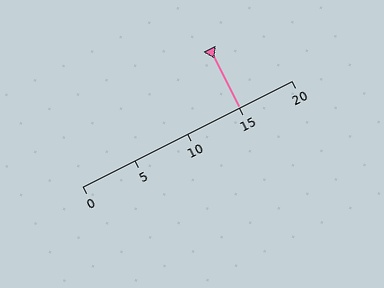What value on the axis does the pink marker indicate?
The marker indicates approximately 15.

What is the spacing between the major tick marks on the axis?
The major ticks are spaced 5 apart.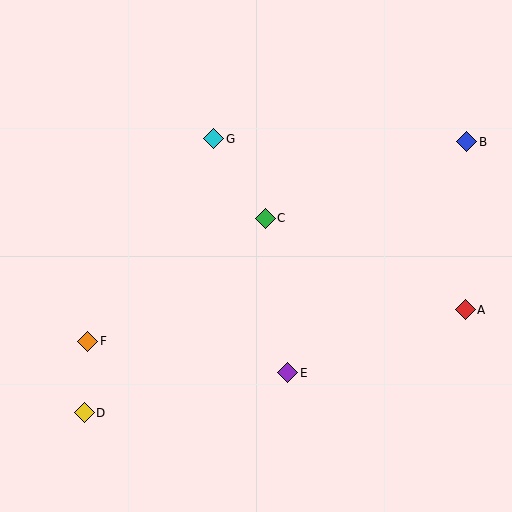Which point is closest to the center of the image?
Point C at (265, 218) is closest to the center.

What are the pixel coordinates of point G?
Point G is at (214, 139).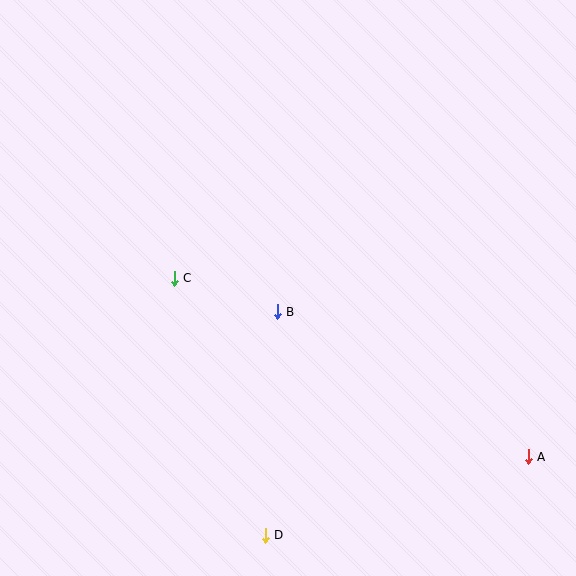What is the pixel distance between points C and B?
The distance between C and B is 108 pixels.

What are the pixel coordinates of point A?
Point A is at (528, 457).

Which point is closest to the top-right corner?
Point B is closest to the top-right corner.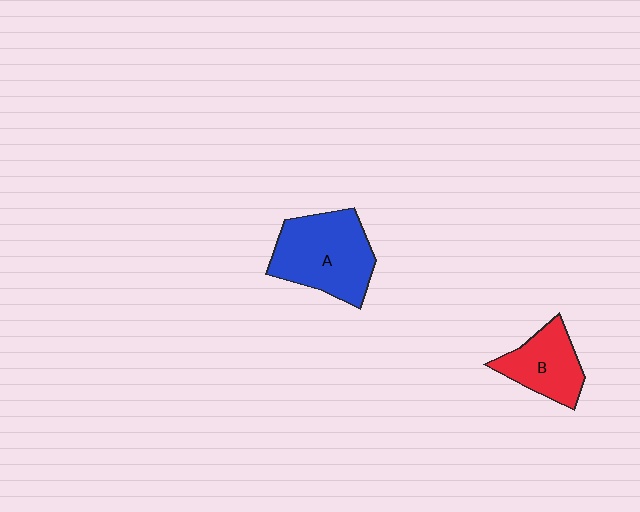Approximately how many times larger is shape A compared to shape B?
Approximately 1.6 times.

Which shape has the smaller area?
Shape B (red).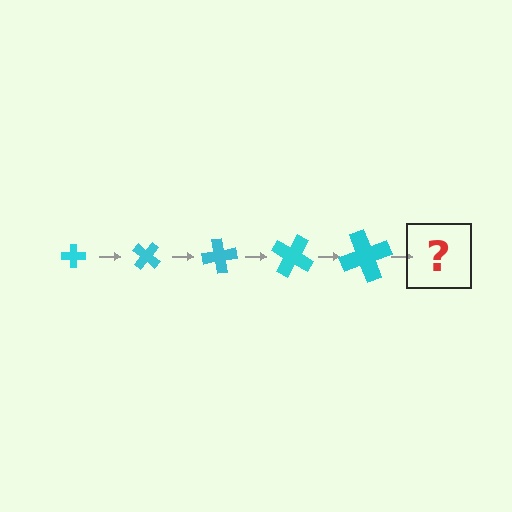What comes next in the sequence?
The next element should be a cross, larger than the previous one and rotated 200 degrees from the start.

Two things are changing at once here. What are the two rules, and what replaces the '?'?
The two rules are that the cross grows larger each step and it rotates 40 degrees each step. The '?' should be a cross, larger than the previous one and rotated 200 degrees from the start.